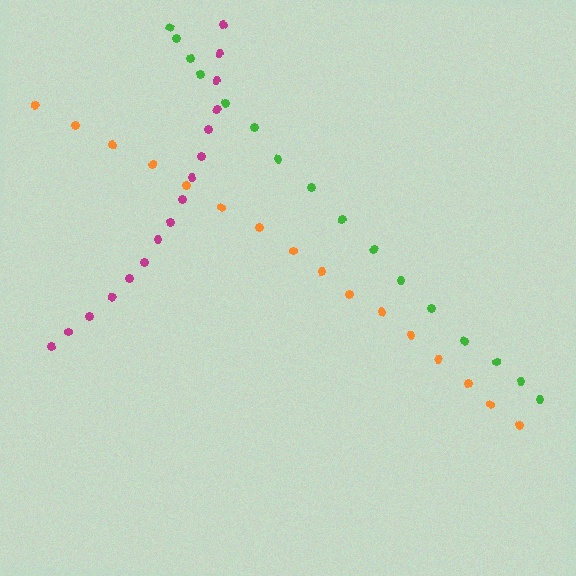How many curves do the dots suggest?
There are 3 distinct paths.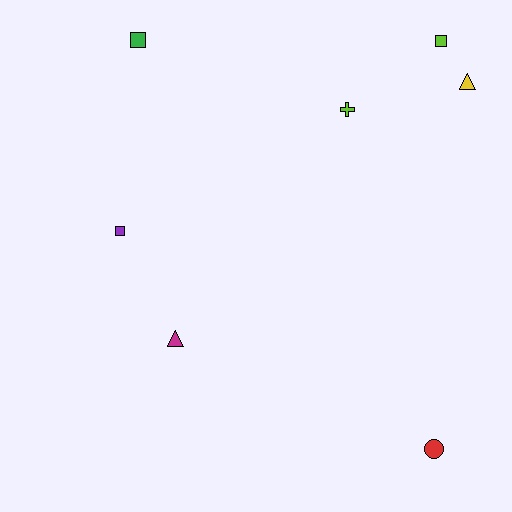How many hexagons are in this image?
There are no hexagons.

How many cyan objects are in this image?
There are no cyan objects.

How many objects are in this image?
There are 7 objects.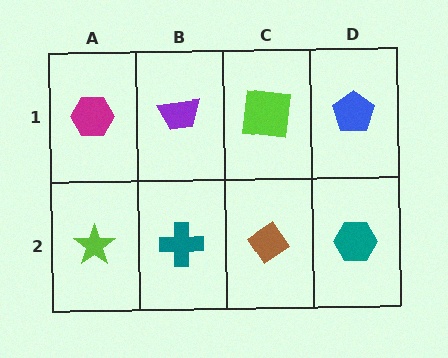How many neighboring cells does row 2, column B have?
3.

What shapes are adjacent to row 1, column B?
A teal cross (row 2, column B), a magenta hexagon (row 1, column A), a lime square (row 1, column C).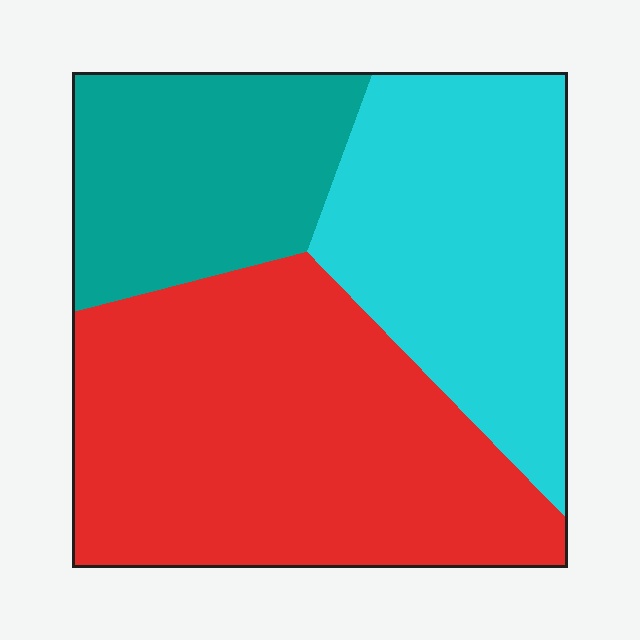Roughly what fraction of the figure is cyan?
Cyan takes up about one third (1/3) of the figure.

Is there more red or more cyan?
Red.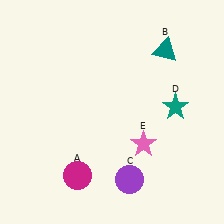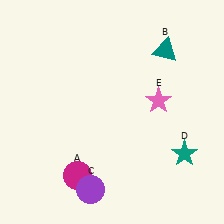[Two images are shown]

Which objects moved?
The objects that moved are: the purple circle (C), the teal star (D), the pink star (E).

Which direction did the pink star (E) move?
The pink star (E) moved up.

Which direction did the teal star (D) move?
The teal star (D) moved down.